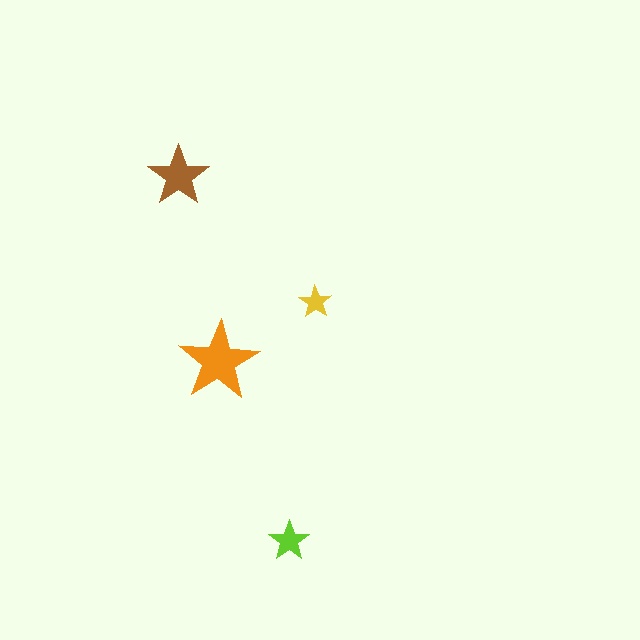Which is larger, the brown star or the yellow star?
The brown one.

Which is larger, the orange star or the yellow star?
The orange one.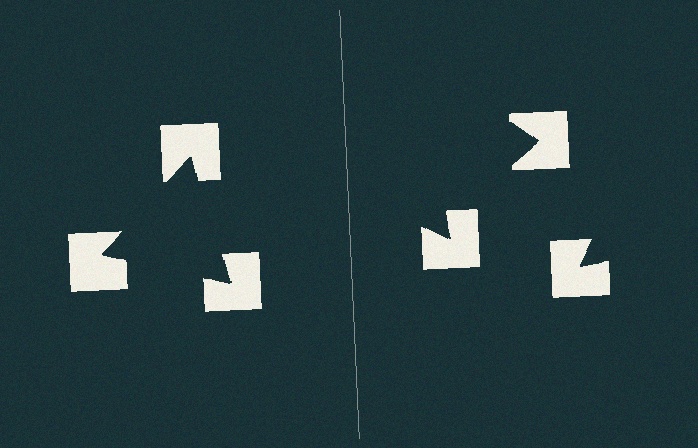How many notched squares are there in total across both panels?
6 — 3 on each side.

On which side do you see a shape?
An illusory triangle appears on the left side. On the right side the wedge cuts are rotated, so no coherent shape forms.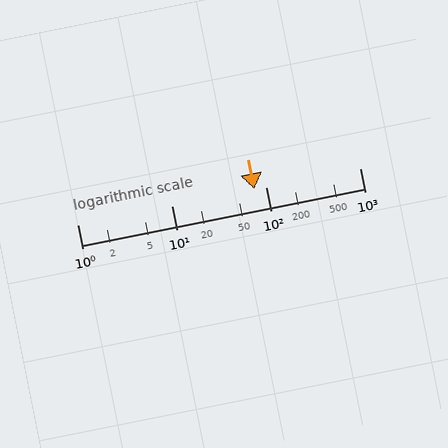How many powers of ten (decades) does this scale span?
The scale spans 3 decades, from 1 to 1000.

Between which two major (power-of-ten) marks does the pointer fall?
The pointer is between 10 and 100.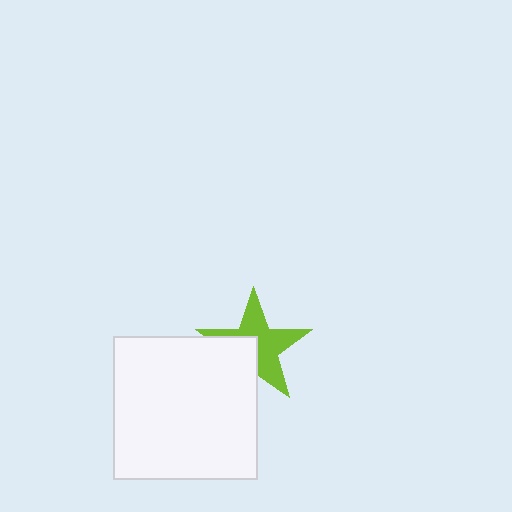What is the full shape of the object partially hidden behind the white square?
The partially hidden object is a lime star.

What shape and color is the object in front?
The object in front is a white square.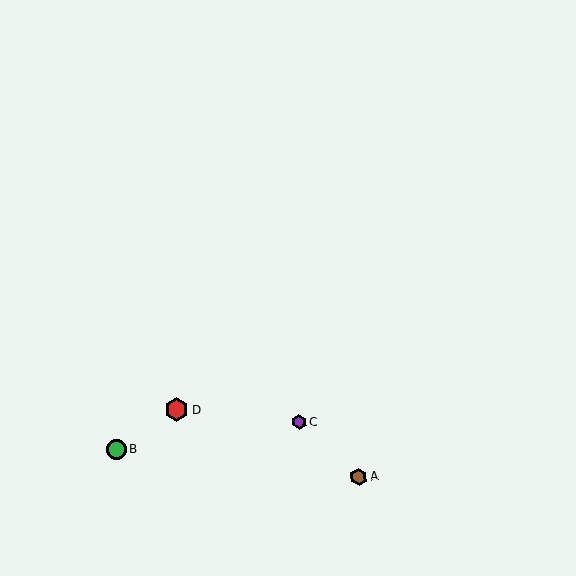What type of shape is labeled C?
Shape C is a purple hexagon.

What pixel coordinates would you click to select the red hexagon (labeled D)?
Click at (177, 410) to select the red hexagon D.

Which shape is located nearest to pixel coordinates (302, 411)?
The purple hexagon (labeled C) at (299, 422) is nearest to that location.